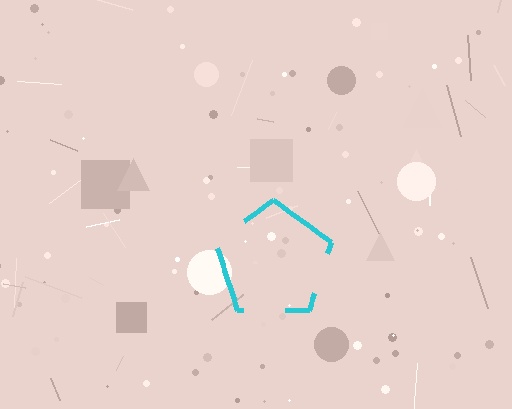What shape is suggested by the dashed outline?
The dashed outline suggests a pentagon.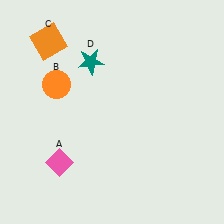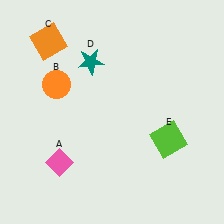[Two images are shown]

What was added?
A lime square (E) was added in Image 2.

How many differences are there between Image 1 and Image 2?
There is 1 difference between the two images.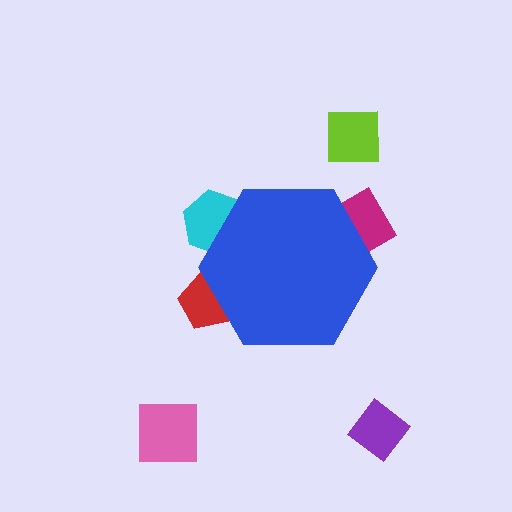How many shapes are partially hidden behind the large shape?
3 shapes are partially hidden.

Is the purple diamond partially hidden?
No, the purple diamond is fully visible.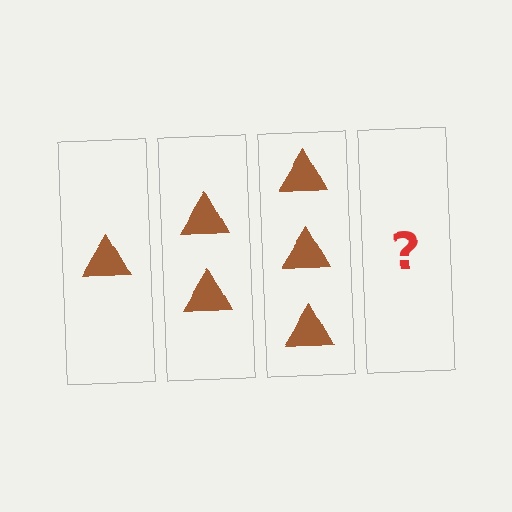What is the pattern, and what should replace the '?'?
The pattern is that each step adds one more triangle. The '?' should be 4 triangles.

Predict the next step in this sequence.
The next step is 4 triangles.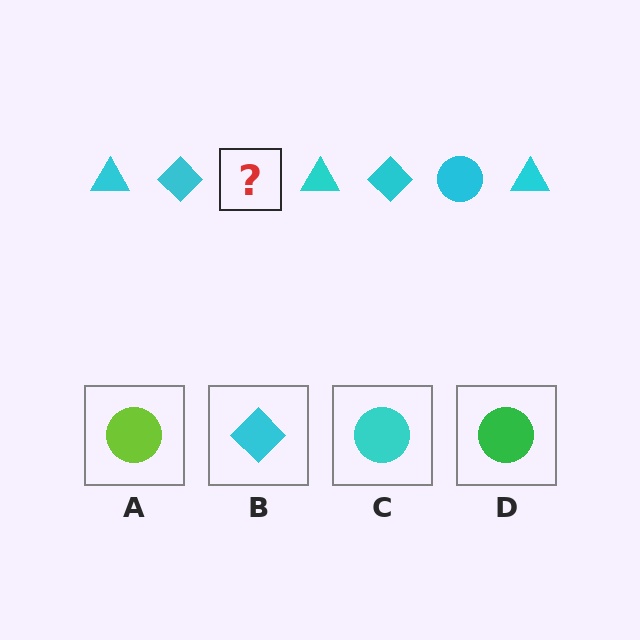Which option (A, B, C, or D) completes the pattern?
C.